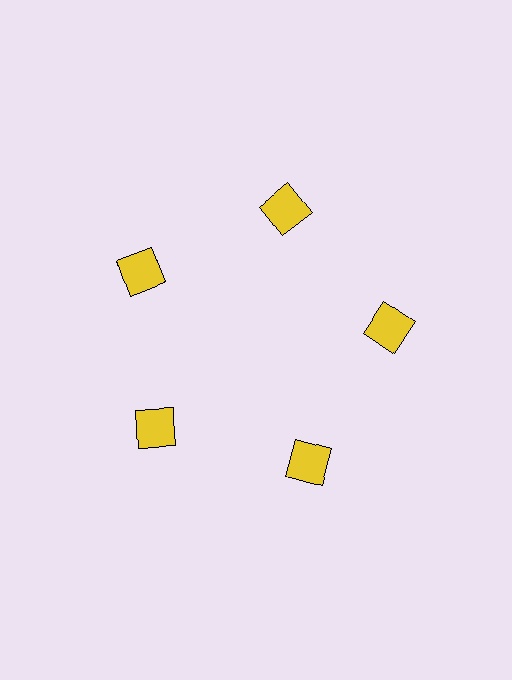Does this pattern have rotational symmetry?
Yes, this pattern has 5-fold rotational symmetry. It looks the same after rotating 72 degrees around the center.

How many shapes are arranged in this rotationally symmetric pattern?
There are 5 shapes, arranged in 5 groups of 1.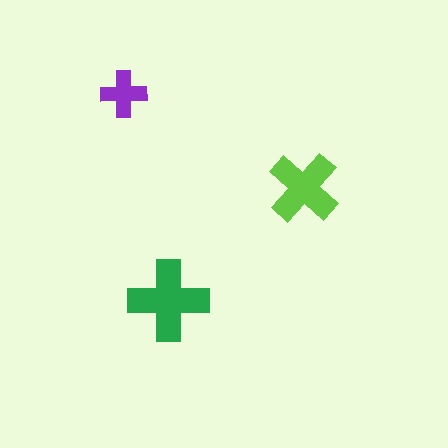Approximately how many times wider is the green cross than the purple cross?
About 1.5 times wider.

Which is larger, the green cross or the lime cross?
The green one.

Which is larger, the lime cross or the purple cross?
The lime one.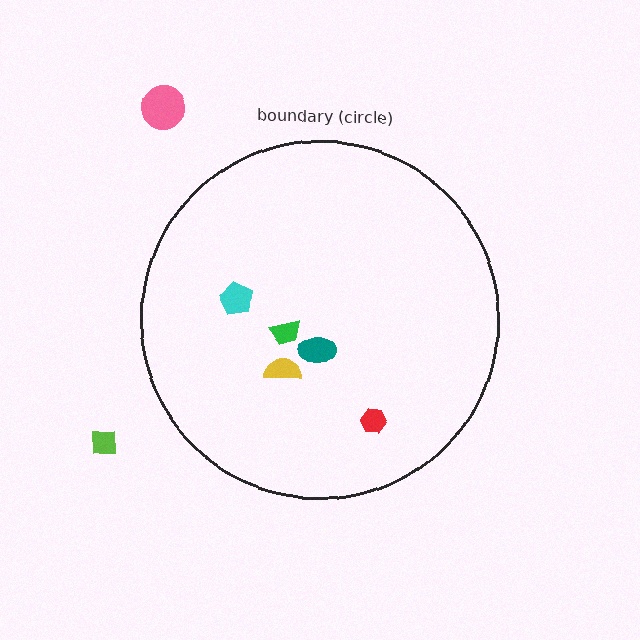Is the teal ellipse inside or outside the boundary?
Inside.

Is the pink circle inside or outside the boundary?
Outside.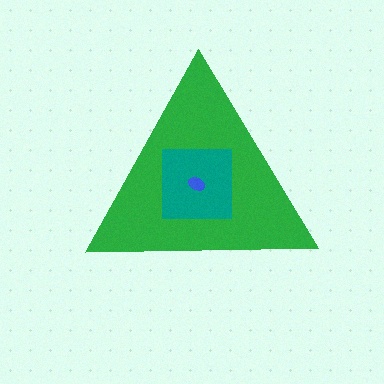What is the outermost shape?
The green triangle.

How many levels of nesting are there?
3.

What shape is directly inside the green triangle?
The teal square.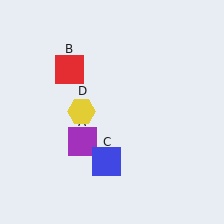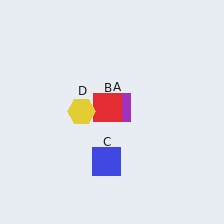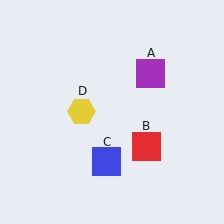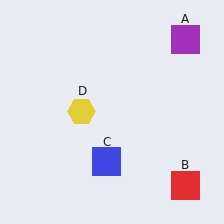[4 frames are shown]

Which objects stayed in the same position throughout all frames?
Blue square (object C) and yellow hexagon (object D) remained stationary.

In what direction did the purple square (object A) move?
The purple square (object A) moved up and to the right.